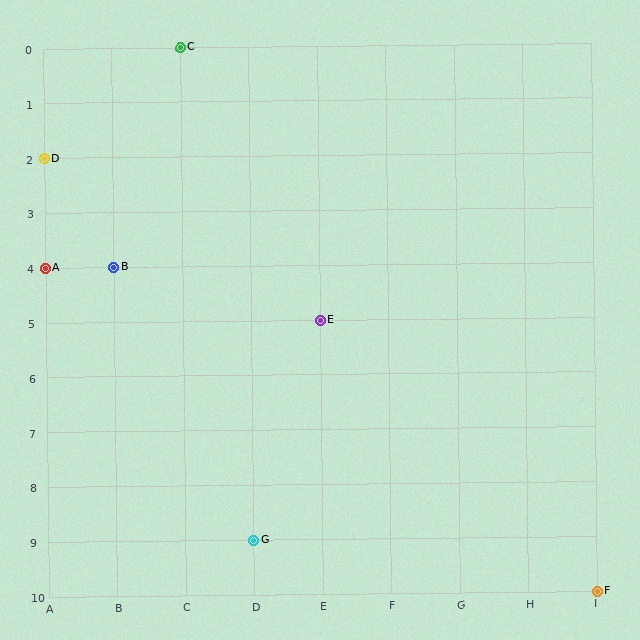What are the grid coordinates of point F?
Point F is at grid coordinates (I, 10).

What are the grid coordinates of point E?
Point E is at grid coordinates (E, 5).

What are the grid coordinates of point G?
Point G is at grid coordinates (D, 9).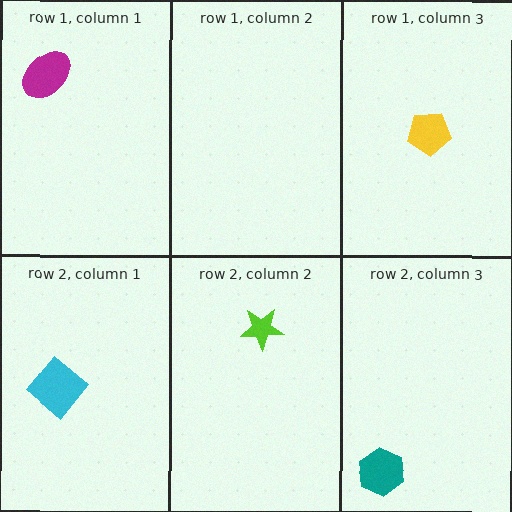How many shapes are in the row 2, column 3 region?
1.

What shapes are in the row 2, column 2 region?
The lime star.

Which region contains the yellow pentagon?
The row 1, column 3 region.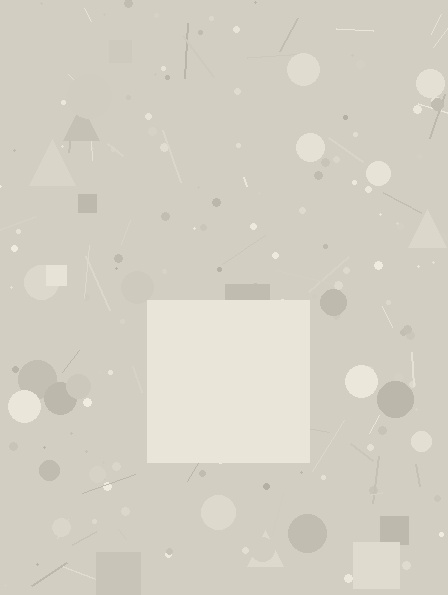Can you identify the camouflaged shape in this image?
The camouflaged shape is a square.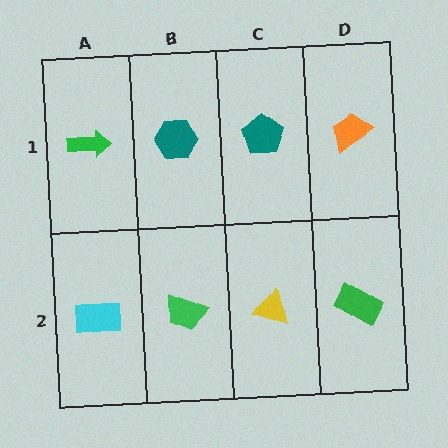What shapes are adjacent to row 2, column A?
A green arrow (row 1, column A), a green trapezoid (row 2, column B).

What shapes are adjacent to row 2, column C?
A teal pentagon (row 1, column C), a green trapezoid (row 2, column B), a green rectangle (row 2, column D).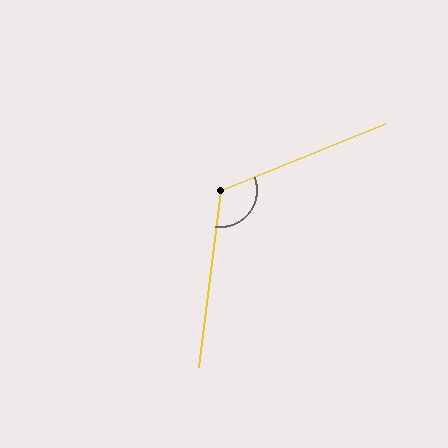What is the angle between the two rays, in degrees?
Approximately 119 degrees.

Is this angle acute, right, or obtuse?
It is obtuse.